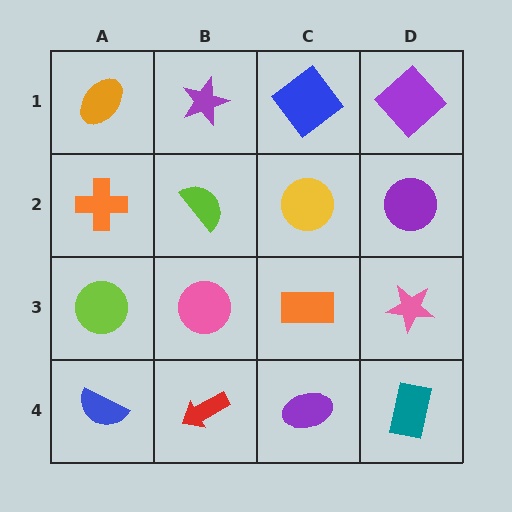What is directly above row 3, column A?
An orange cross.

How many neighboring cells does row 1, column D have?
2.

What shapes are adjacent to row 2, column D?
A purple diamond (row 1, column D), a pink star (row 3, column D), a yellow circle (row 2, column C).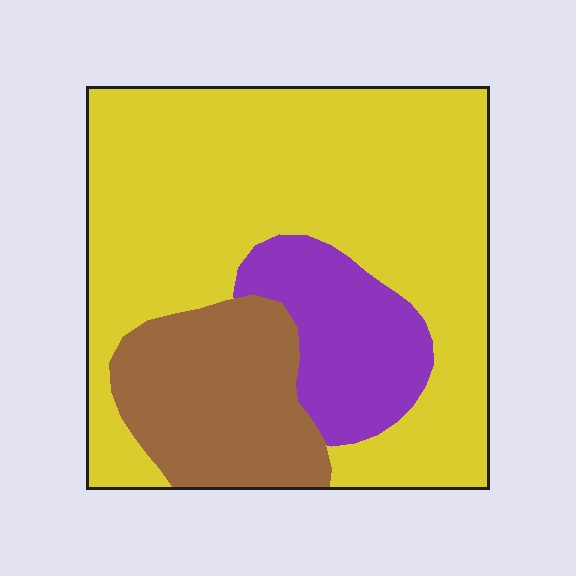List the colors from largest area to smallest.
From largest to smallest: yellow, brown, purple.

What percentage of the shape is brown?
Brown covers around 20% of the shape.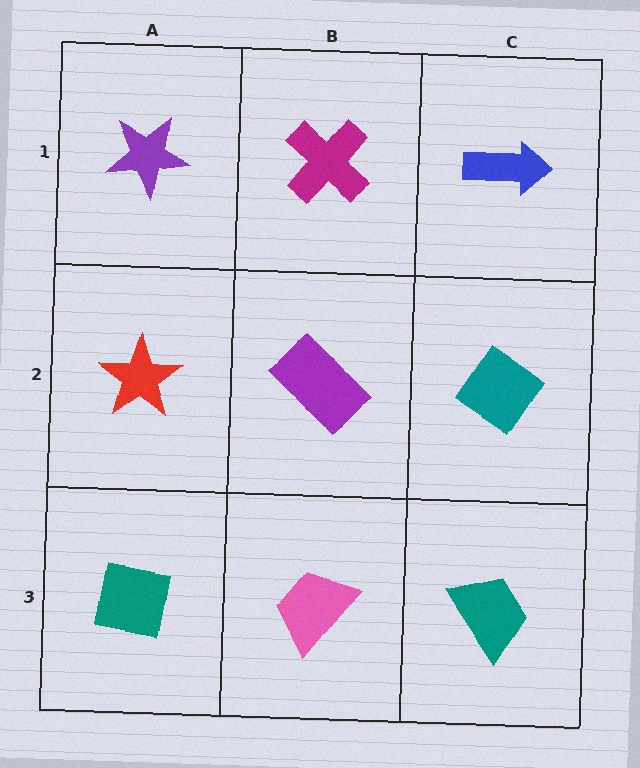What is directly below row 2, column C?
A teal trapezoid.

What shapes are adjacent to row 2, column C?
A blue arrow (row 1, column C), a teal trapezoid (row 3, column C), a purple rectangle (row 2, column B).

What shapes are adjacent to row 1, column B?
A purple rectangle (row 2, column B), a purple star (row 1, column A), a blue arrow (row 1, column C).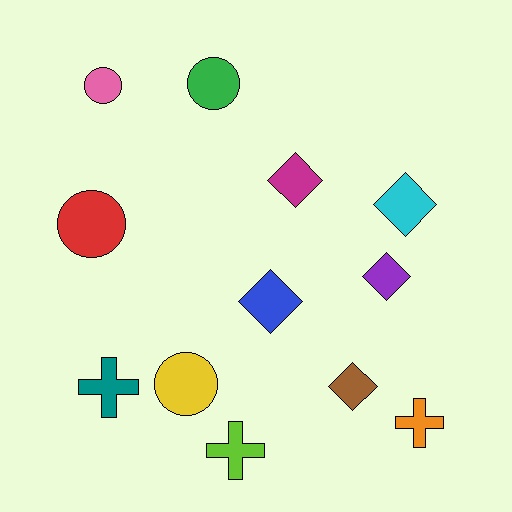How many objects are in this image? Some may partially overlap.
There are 12 objects.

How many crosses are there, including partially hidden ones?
There are 3 crosses.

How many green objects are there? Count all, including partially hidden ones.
There is 1 green object.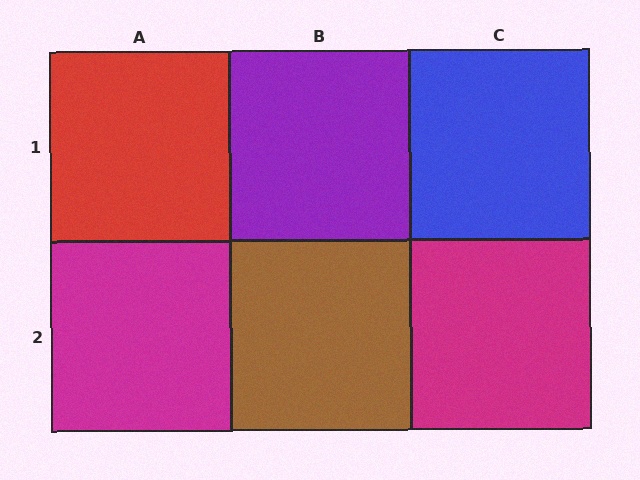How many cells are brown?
1 cell is brown.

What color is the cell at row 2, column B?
Brown.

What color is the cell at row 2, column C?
Magenta.